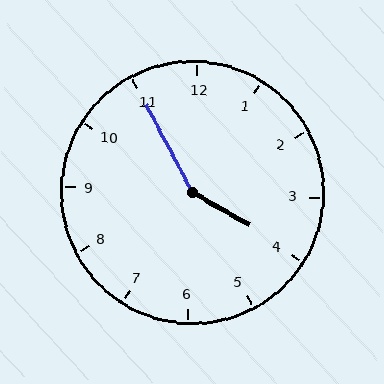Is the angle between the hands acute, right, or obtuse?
It is obtuse.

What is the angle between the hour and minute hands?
Approximately 148 degrees.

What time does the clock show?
3:55.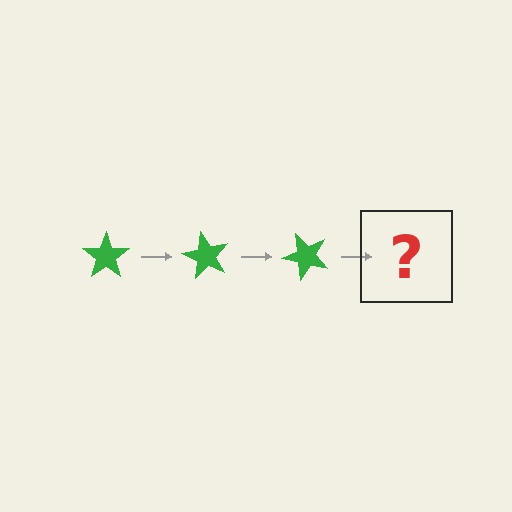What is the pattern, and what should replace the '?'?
The pattern is that the star rotates 60 degrees each step. The '?' should be a green star rotated 180 degrees.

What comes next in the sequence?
The next element should be a green star rotated 180 degrees.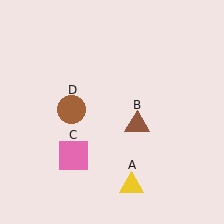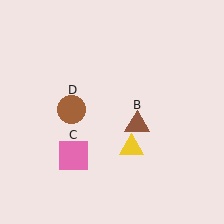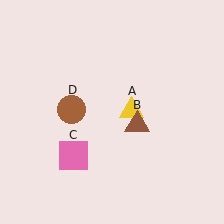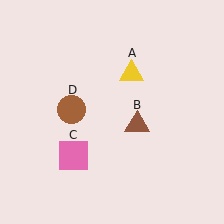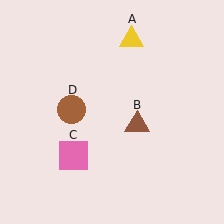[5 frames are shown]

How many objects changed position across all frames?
1 object changed position: yellow triangle (object A).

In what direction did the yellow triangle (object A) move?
The yellow triangle (object A) moved up.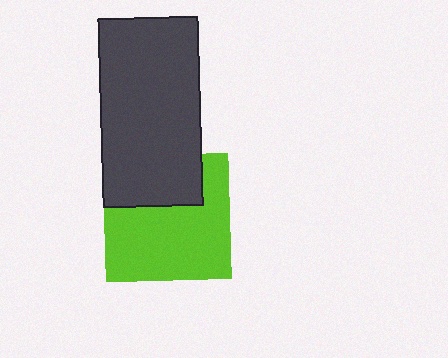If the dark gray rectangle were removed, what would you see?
You would see the complete lime square.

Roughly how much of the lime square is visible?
Most of it is visible (roughly 67%).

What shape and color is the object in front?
The object in front is a dark gray rectangle.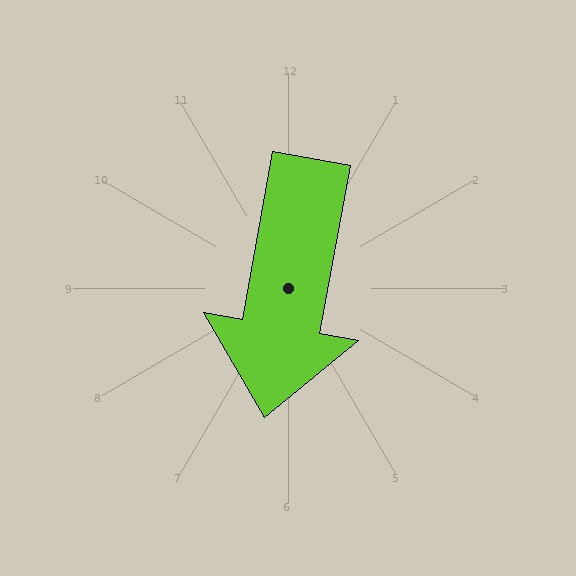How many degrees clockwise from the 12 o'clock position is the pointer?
Approximately 190 degrees.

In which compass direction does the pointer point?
South.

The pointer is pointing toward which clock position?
Roughly 6 o'clock.